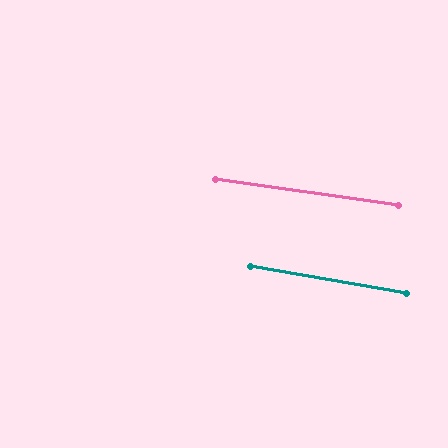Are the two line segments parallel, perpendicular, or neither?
Parallel — their directions differ by only 1.6°.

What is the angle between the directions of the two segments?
Approximately 2 degrees.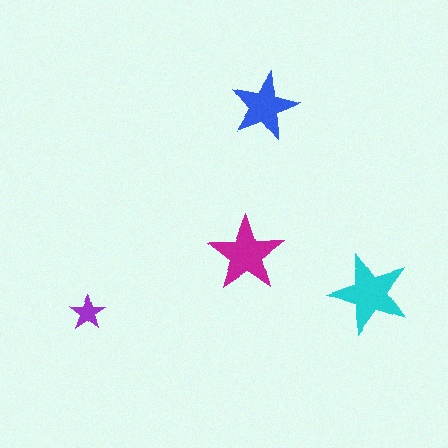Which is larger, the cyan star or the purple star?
The cyan one.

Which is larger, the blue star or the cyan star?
The cyan one.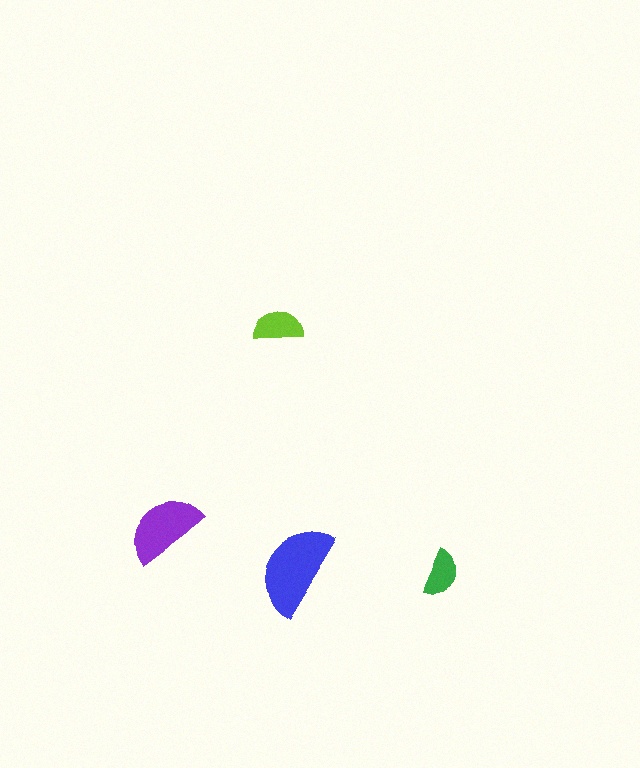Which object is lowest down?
The green semicircle is bottommost.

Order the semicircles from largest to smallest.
the blue one, the purple one, the lime one, the green one.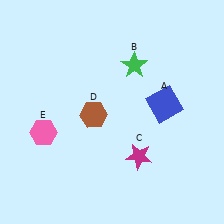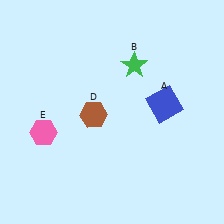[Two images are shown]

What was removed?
The magenta star (C) was removed in Image 2.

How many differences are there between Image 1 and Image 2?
There is 1 difference between the two images.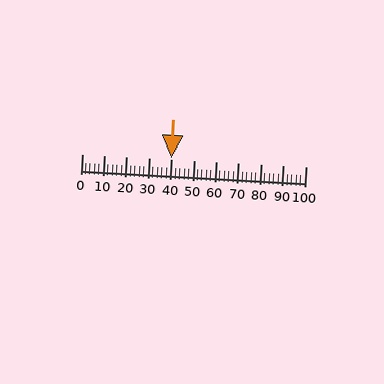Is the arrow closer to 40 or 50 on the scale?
The arrow is closer to 40.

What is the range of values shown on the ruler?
The ruler shows values from 0 to 100.